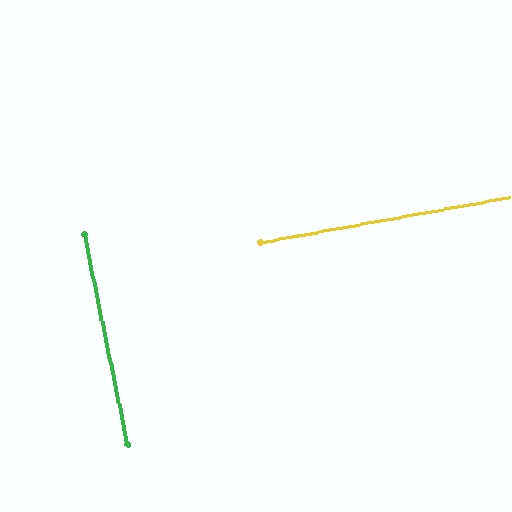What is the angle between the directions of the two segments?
Approximately 89 degrees.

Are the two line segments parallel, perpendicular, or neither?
Perpendicular — they meet at approximately 89°.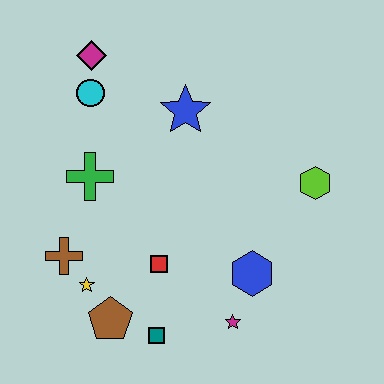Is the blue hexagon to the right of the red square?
Yes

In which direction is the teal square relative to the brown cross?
The teal square is to the right of the brown cross.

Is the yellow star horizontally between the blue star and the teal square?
No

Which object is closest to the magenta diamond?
The cyan circle is closest to the magenta diamond.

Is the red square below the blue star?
Yes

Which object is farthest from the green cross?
The lime hexagon is farthest from the green cross.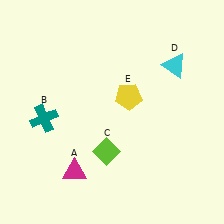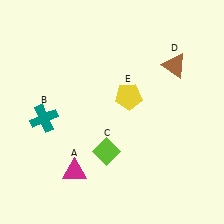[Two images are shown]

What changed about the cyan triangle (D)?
In Image 1, D is cyan. In Image 2, it changed to brown.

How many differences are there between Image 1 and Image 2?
There is 1 difference between the two images.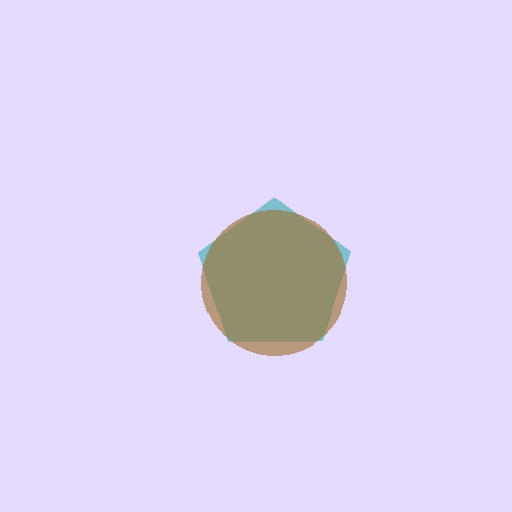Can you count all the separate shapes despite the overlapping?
Yes, there are 2 separate shapes.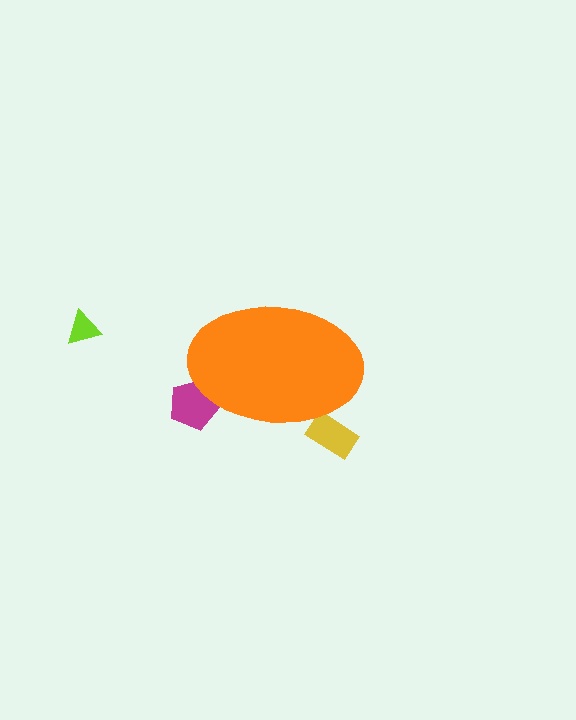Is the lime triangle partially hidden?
No, the lime triangle is fully visible.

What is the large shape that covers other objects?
An orange ellipse.